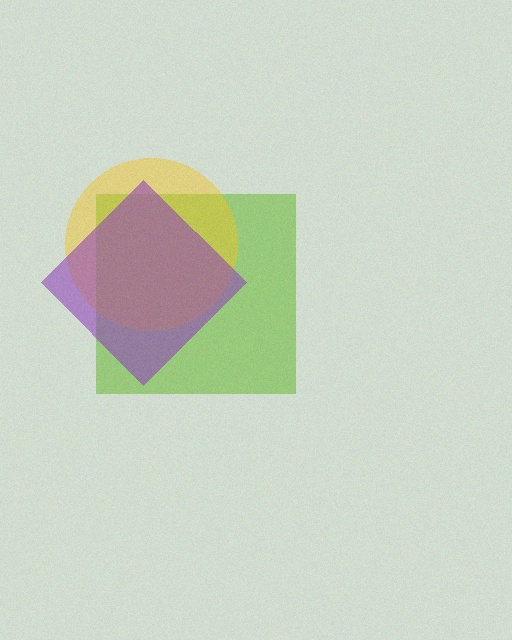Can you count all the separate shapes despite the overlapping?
Yes, there are 3 separate shapes.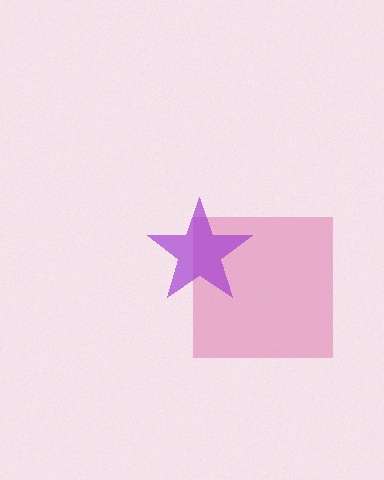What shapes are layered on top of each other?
The layered shapes are: a pink square, a purple star.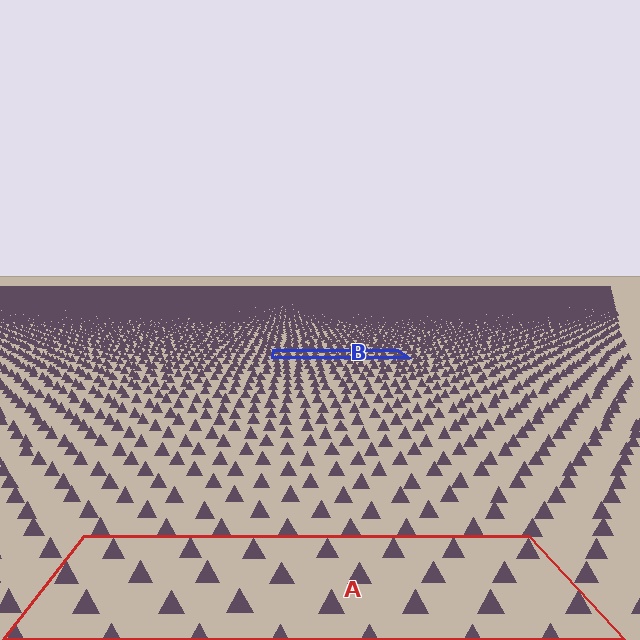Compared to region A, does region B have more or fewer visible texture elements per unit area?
Region B has more texture elements per unit area — they are packed more densely because it is farther away.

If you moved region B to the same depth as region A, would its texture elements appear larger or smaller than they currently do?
They would appear larger. At a closer depth, the same texture elements are projected at a bigger on-screen size.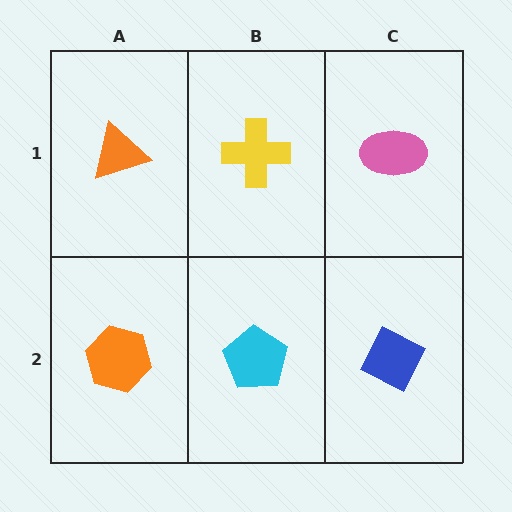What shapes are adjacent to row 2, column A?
An orange triangle (row 1, column A), a cyan pentagon (row 2, column B).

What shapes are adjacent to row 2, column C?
A pink ellipse (row 1, column C), a cyan pentagon (row 2, column B).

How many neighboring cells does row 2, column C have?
2.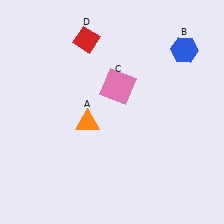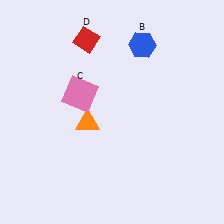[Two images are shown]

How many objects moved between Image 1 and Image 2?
2 objects moved between the two images.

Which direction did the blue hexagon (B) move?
The blue hexagon (B) moved left.